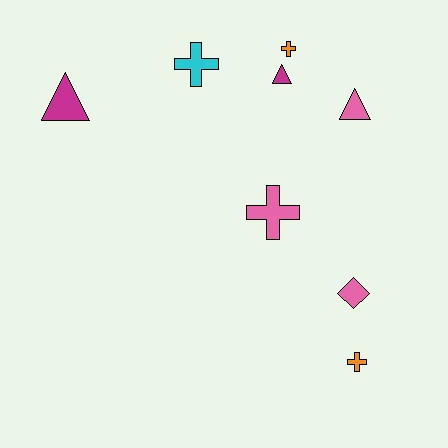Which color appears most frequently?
Pink, with 3 objects.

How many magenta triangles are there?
There are 2 magenta triangles.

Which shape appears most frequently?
Cross, with 4 objects.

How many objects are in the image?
There are 8 objects.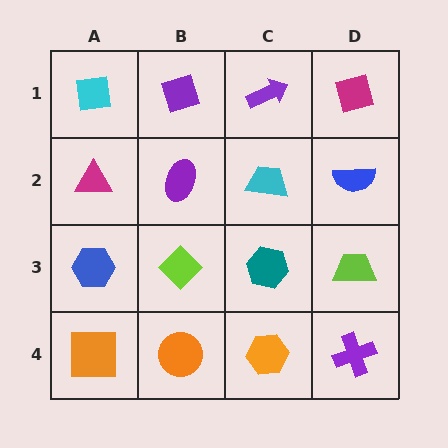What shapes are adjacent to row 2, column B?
A purple diamond (row 1, column B), a lime diamond (row 3, column B), a magenta triangle (row 2, column A), a cyan trapezoid (row 2, column C).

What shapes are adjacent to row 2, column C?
A purple arrow (row 1, column C), a teal hexagon (row 3, column C), a purple ellipse (row 2, column B), a blue semicircle (row 2, column D).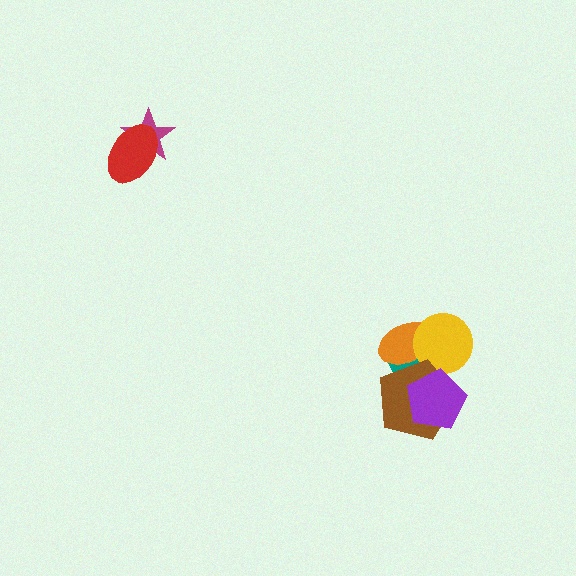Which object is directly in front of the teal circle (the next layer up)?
The orange ellipse is directly in front of the teal circle.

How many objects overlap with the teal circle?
4 objects overlap with the teal circle.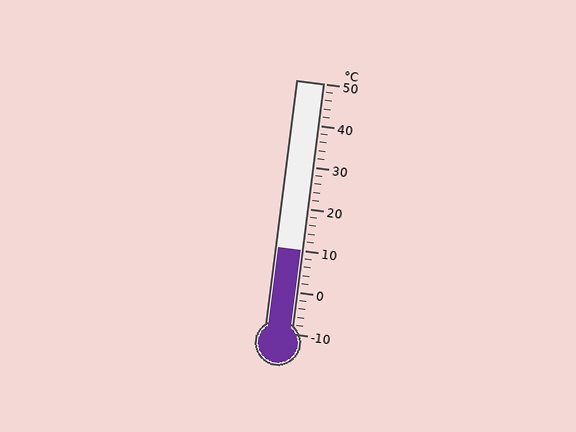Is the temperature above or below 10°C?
The temperature is at 10°C.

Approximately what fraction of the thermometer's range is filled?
The thermometer is filled to approximately 35% of its range.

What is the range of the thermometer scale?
The thermometer scale ranges from -10°C to 50°C.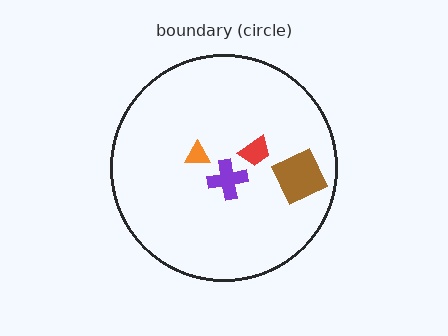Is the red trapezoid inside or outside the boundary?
Inside.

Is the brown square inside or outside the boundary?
Inside.